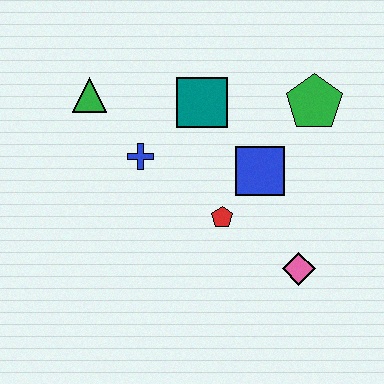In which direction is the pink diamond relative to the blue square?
The pink diamond is below the blue square.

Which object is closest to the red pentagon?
The blue square is closest to the red pentagon.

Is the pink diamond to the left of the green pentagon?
Yes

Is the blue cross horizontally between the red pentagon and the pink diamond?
No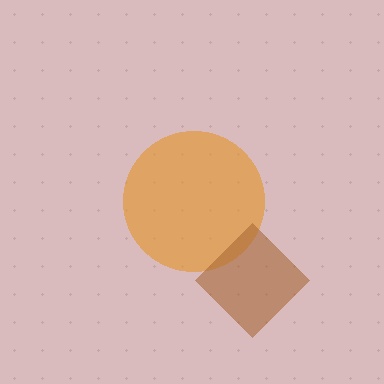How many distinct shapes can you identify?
There are 2 distinct shapes: an orange circle, a brown diamond.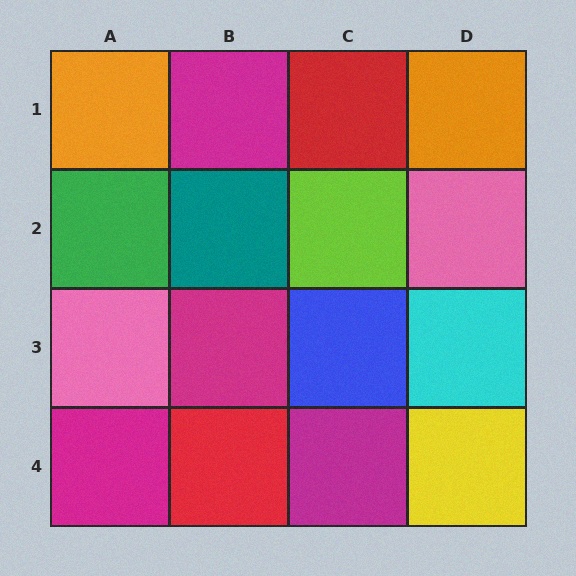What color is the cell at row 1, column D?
Orange.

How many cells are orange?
2 cells are orange.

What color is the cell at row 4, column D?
Yellow.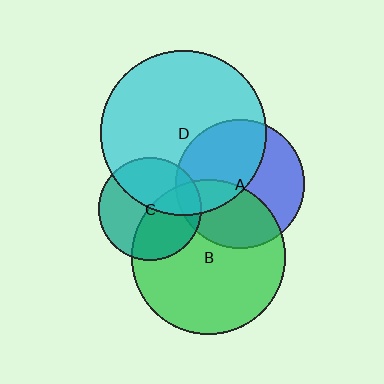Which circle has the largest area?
Circle D (cyan).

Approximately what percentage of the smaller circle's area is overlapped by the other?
Approximately 45%.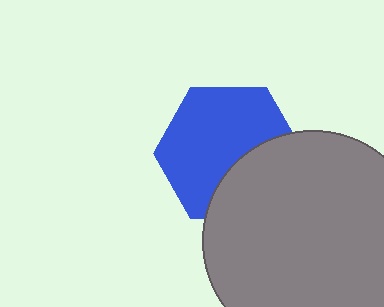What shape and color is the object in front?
The object in front is a gray circle.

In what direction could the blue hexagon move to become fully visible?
The blue hexagon could move toward the upper-left. That would shift it out from behind the gray circle entirely.